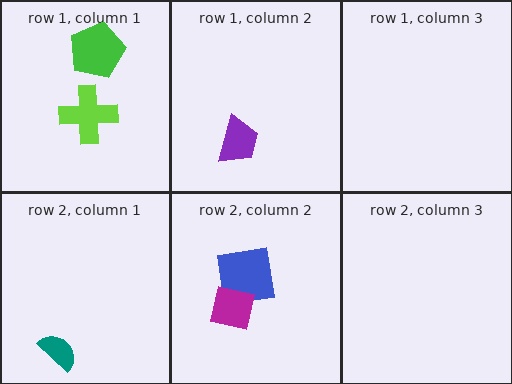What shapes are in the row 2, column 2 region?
The blue square, the magenta square.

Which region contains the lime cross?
The row 1, column 1 region.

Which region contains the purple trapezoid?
The row 1, column 2 region.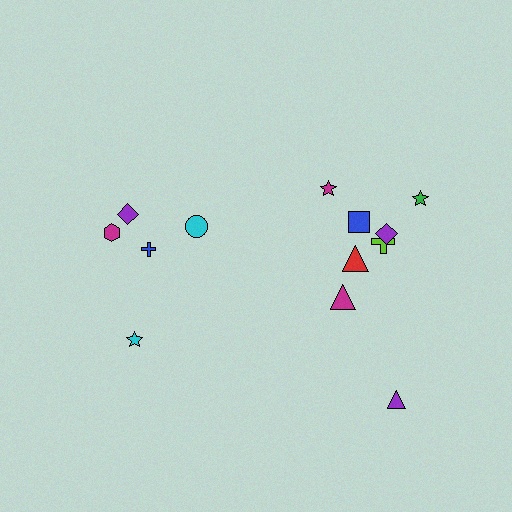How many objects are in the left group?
There are 5 objects.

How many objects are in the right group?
There are 8 objects.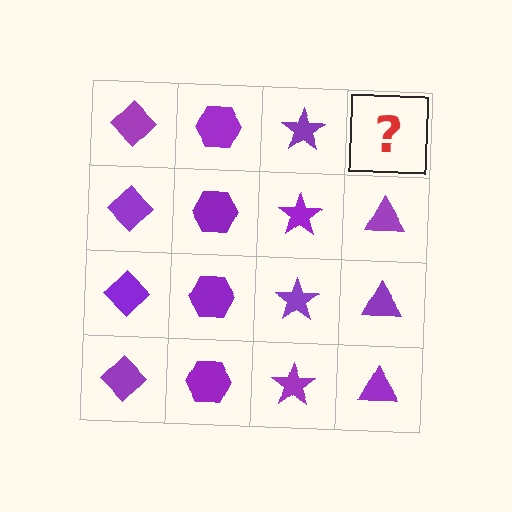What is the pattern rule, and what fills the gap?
The rule is that each column has a consistent shape. The gap should be filled with a purple triangle.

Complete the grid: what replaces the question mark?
The question mark should be replaced with a purple triangle.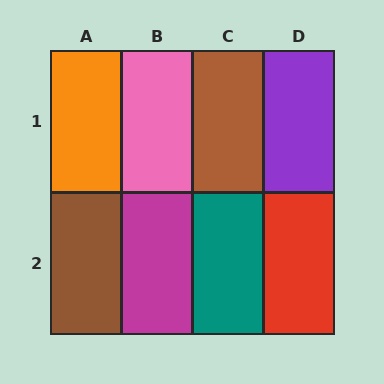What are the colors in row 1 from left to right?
Orange, pink, brown, purple.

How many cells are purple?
1 cell is purple.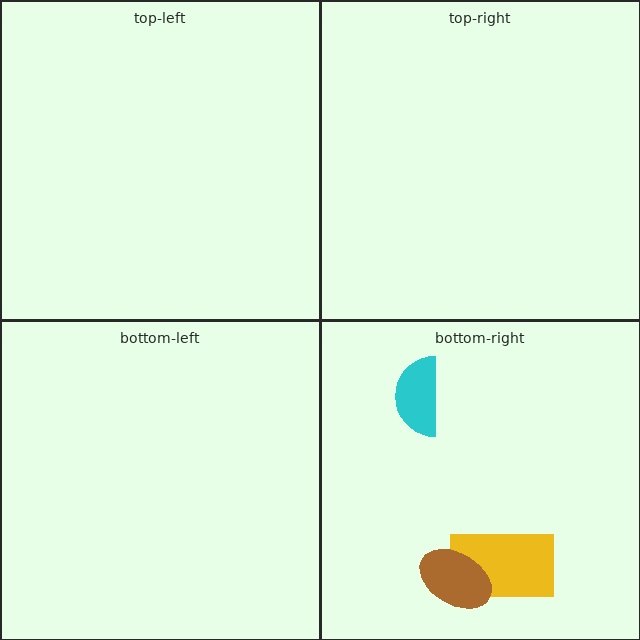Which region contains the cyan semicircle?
The bottom-right region.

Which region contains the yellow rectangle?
The bottom-right region.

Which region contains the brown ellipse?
The bottom-right region.